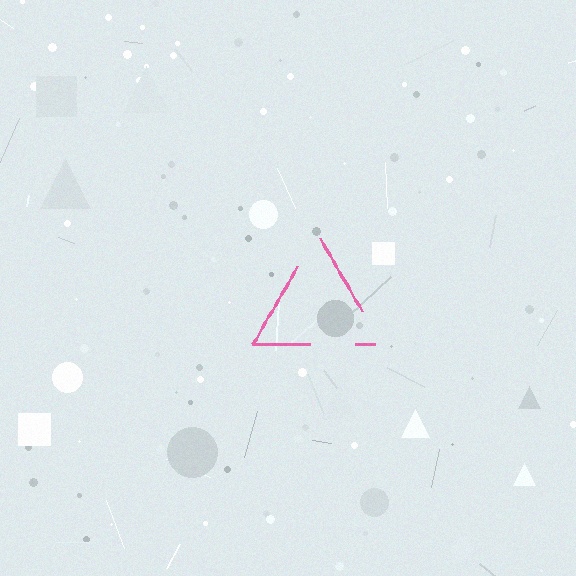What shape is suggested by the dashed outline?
The dashed outline suggests a triangle.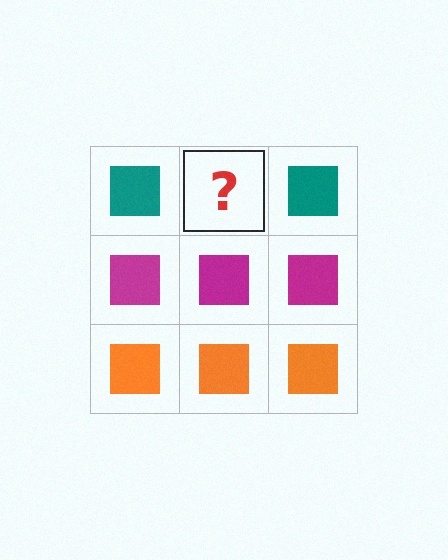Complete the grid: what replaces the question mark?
The question mark should be replaced with a teal square.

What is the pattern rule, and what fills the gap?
The rule is that each row has a consistent color. The gap should be filled with a teal square.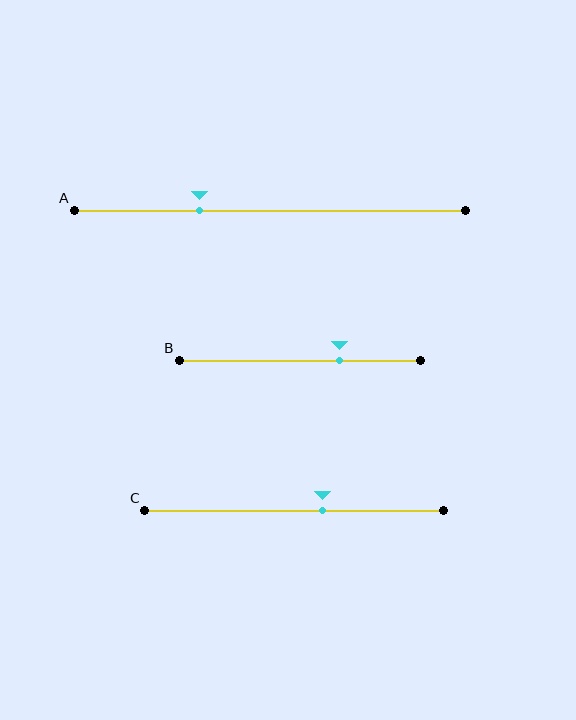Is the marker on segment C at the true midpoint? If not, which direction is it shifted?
No, the marker on segment C is shifted to the right by about 9% of the segment length.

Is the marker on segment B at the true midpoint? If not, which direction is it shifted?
No, the marker on segment B is shifted to the right by about 17% of the segment length.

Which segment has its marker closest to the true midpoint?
Segment C has its marker closest to the true midpoint.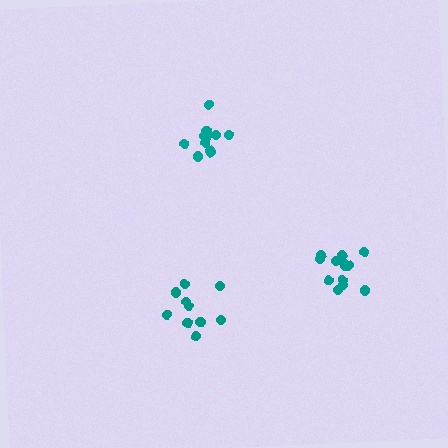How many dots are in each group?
Group 1: 10 dots, Group 2: 11 dots, Group 3: 13 dots (34 total).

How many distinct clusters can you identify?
There are 3 distinct clusters.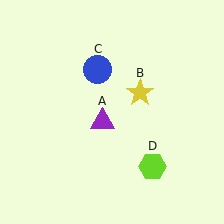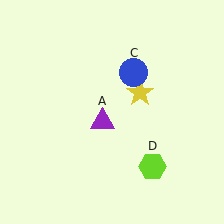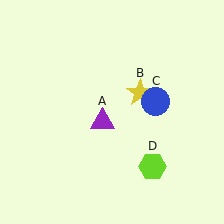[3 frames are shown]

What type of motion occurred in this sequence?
The blue circle (object C) rotated clockwise around the center of the scene.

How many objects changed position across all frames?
1 object changed position: blue circle (object C).